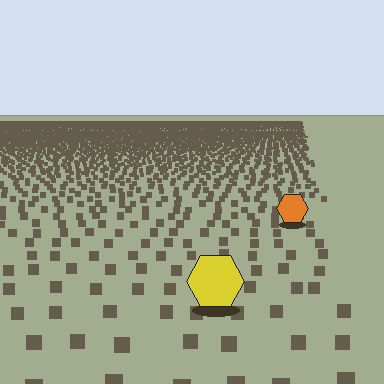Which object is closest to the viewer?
The yellow hexagon is closest. The texture marks near it are larger and more spread out.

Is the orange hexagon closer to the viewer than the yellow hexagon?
No. The yellow hexagon is closer — you can tell from the texture gradient: the ground texture is coarser near it.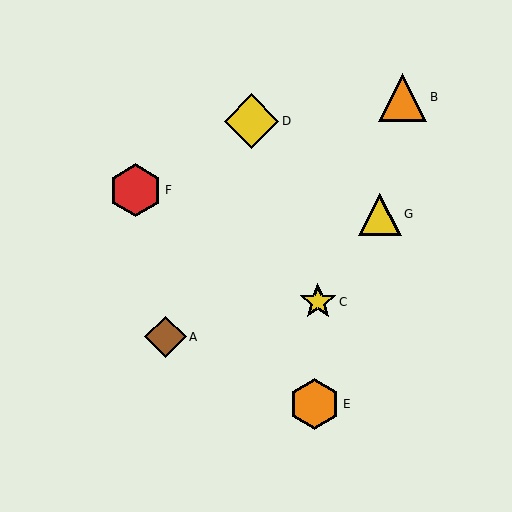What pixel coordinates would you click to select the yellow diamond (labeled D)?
Click at (252, 121) to select the yellow diamond D.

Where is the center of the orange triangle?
The center of the orange triangle is at (403, 97).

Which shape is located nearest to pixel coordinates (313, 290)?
The yellow star (labeled C) at (318, 302) is nearest to that location.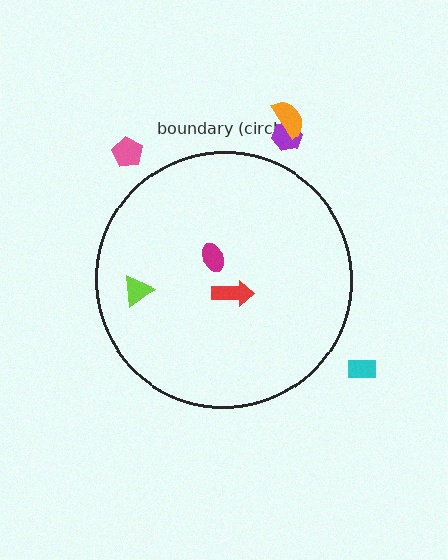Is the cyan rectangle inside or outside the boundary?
Outside.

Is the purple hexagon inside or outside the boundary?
Outside.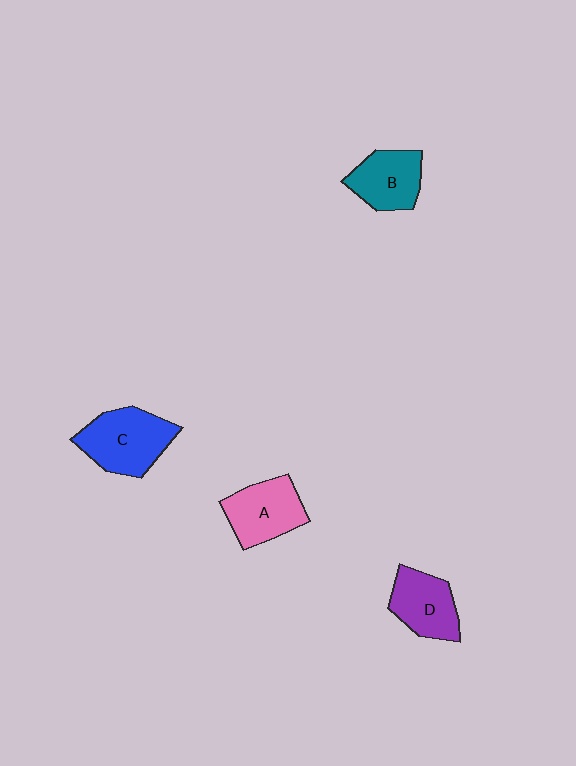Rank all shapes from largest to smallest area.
From largest to smallest: C (blue), A (pink), D (purple), B (teal).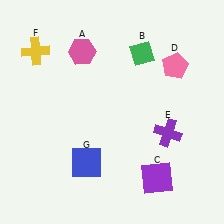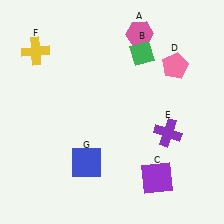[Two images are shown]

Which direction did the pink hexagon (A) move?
The pink hexagon (A) moved right.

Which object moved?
The pink hexagon (A) moved right.